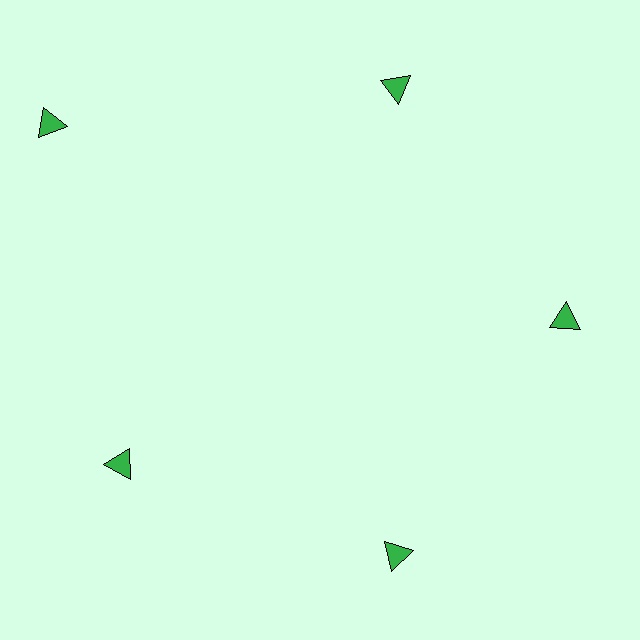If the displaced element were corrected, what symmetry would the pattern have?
It would have 5-fold rotational symmetry — the pattern would map onto itself every 72 degrees.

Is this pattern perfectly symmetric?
No. The 5 green triangles are arranged in a ring, but one element near the 10 o'clock position is pushed outward from the center, breaking the 5-fold rotational symmetry.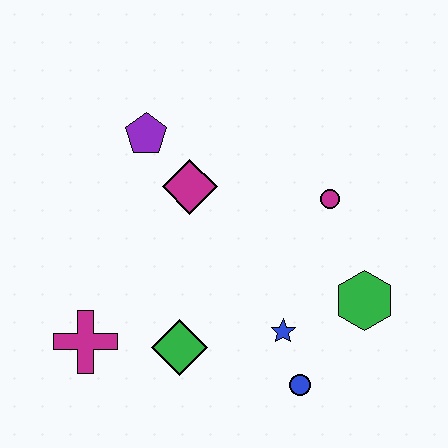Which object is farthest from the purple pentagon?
The blue circle is farthest from the purple pentagon.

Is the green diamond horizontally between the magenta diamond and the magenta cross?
Yes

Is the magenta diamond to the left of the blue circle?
Yes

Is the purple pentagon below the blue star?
No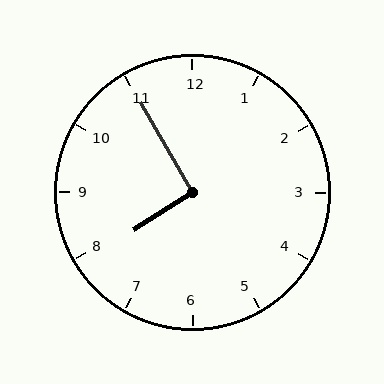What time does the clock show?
7:55.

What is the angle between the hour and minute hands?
Approximately 92 degrees.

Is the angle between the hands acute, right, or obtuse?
It is right.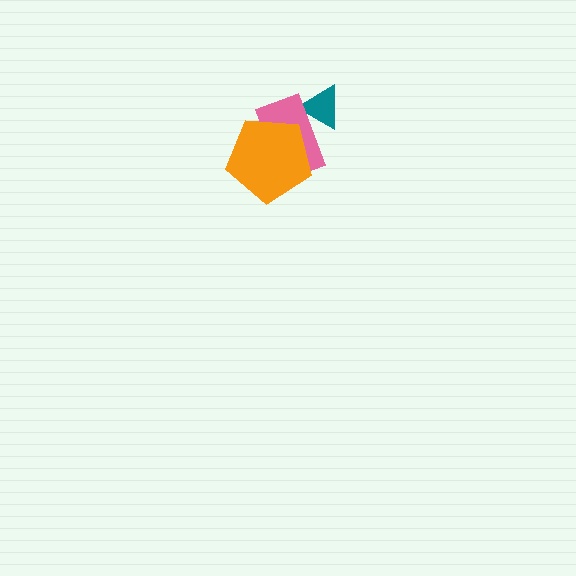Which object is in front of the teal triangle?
The pink rectangle is in front of the teal triangle.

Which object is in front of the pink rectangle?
The orange pentagon is in front of the pink rectangle.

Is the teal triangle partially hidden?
Yes, it is partially covered by another shape.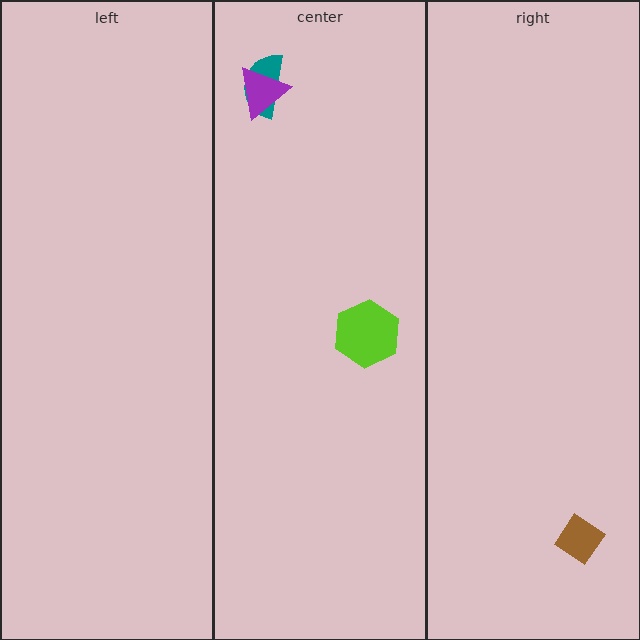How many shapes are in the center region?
3.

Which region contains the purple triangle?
The center region.